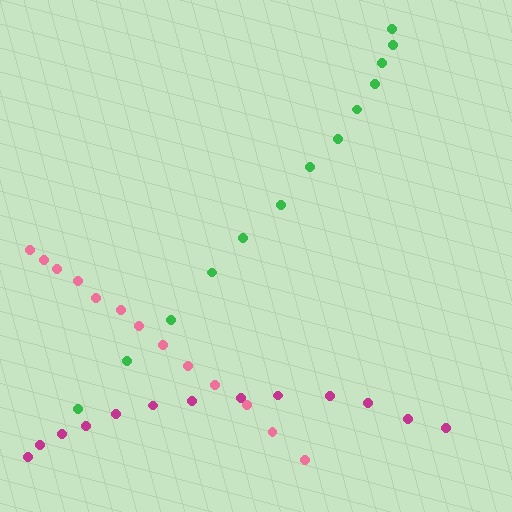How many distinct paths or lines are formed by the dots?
There are 3 distinct paths.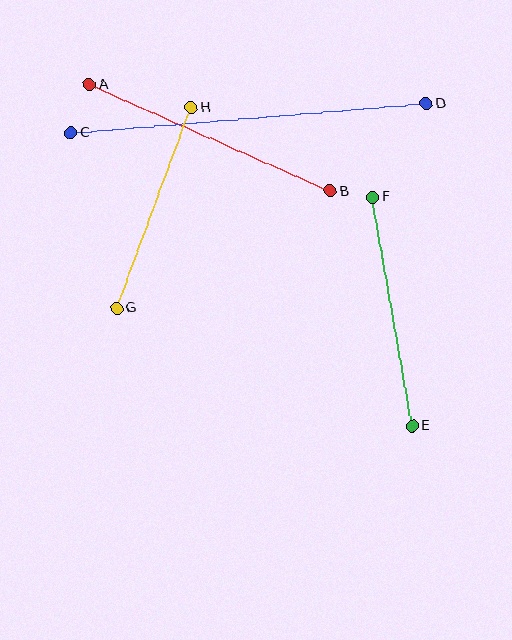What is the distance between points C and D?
The distance is approximately 356 pixels.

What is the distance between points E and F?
The distance is approximately 232 pixels.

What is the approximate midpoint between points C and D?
The midpoint is at approximately (249, 118) pixels.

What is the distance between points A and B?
The distance is approximately 264 pixels.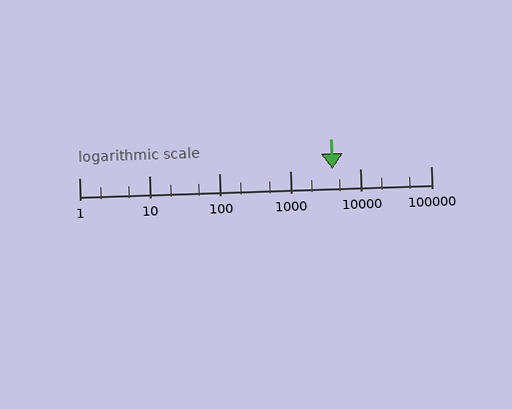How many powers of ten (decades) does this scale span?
The scale spans 5 decades, from 1 to 100000.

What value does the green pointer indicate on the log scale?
The pointer indicates approximately 4000.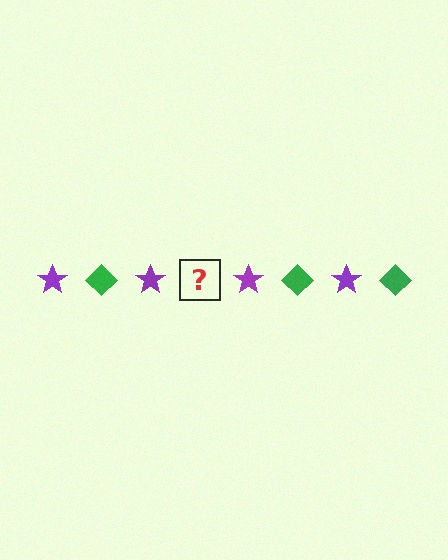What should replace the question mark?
The question mark should be replaced with a green diamond.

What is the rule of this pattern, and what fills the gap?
The rule is that the pattern alternates between purple star and green diamond. The gap should be filled with a green diamond.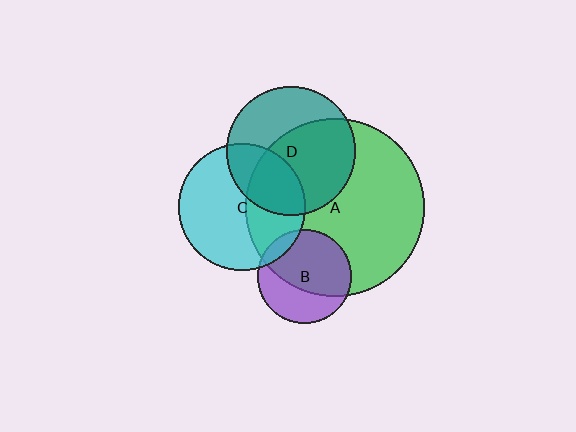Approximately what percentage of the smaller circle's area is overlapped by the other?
Approximately 40%.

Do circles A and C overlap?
Yes.